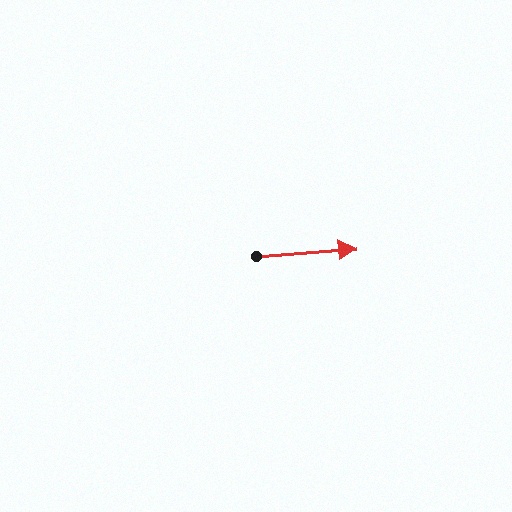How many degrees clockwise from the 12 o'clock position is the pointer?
Approximately 86 degrees.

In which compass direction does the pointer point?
East.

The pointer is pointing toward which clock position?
Roughly 3 o'clock.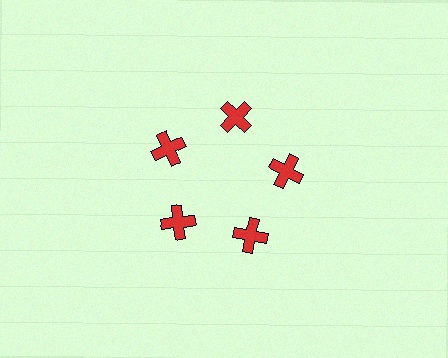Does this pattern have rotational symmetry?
Yes, this pattern has 5-fold rotational symmetry. It looks the same after rotating 72 degrees around the center.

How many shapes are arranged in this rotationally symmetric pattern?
There are 5 shapes, arranged in 5 groups of 1.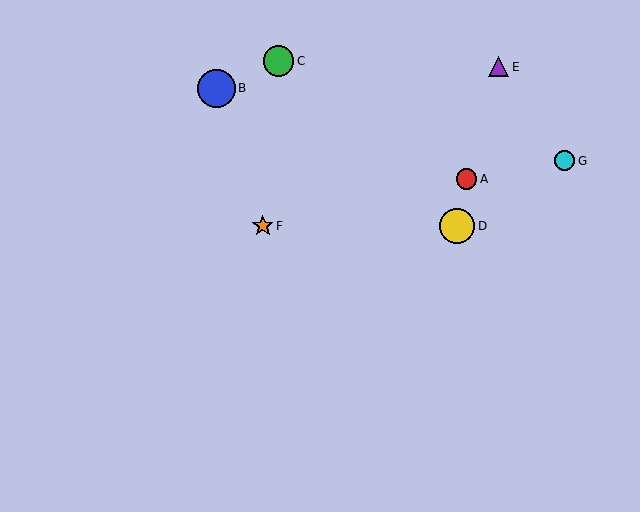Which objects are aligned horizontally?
Objects D, F are aligned horizontally.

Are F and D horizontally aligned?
Yes, both are at y≈226.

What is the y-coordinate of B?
Object B is at y≈88.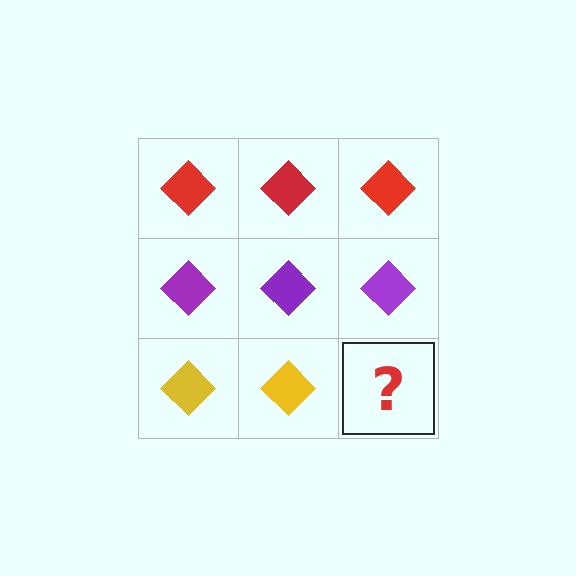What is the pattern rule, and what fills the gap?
The rule is that each row has a consistent color. The gap should be filled with a yellow diamond.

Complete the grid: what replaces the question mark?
The question mark should be replaced with a yellow diamond.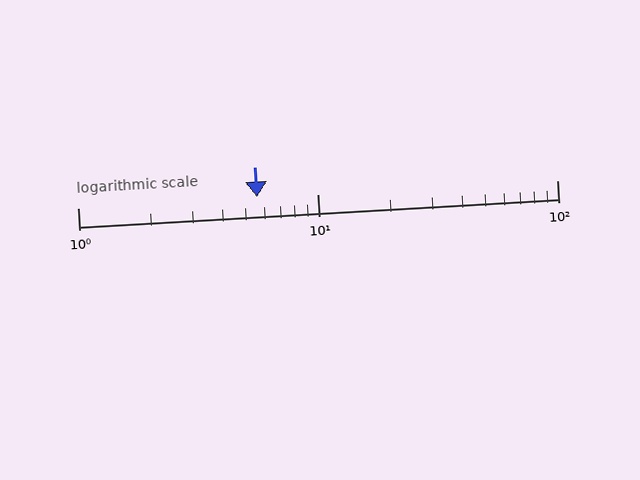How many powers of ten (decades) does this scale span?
The scale spans 2 decades, from 1 to 100.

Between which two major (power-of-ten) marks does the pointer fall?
The pointer is between 1 and 10.